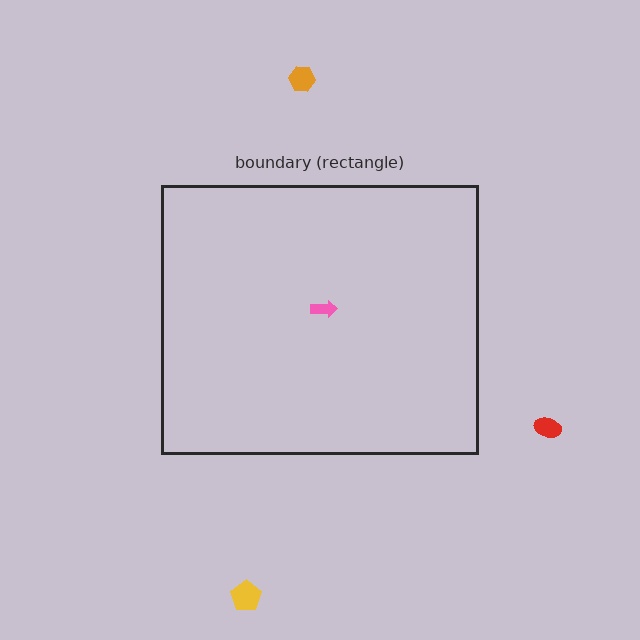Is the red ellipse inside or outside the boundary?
Outside.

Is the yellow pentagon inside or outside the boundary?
Outside.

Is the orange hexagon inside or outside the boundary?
Outside.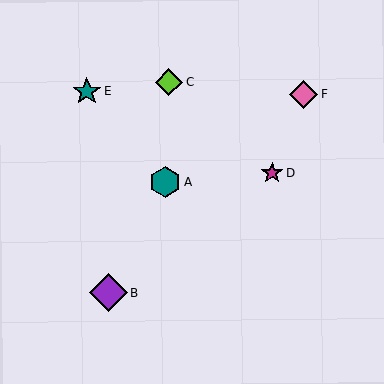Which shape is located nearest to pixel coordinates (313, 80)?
The pink diamond (labeled F) at (304, 94) is nearest to that location.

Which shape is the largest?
The purple diamond (labeled B) is the largest.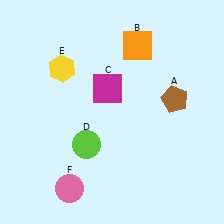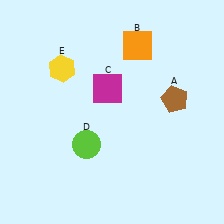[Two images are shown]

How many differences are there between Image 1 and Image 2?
There is 1 difference between the two images.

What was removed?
The pink circle (F) was removed in Image 2.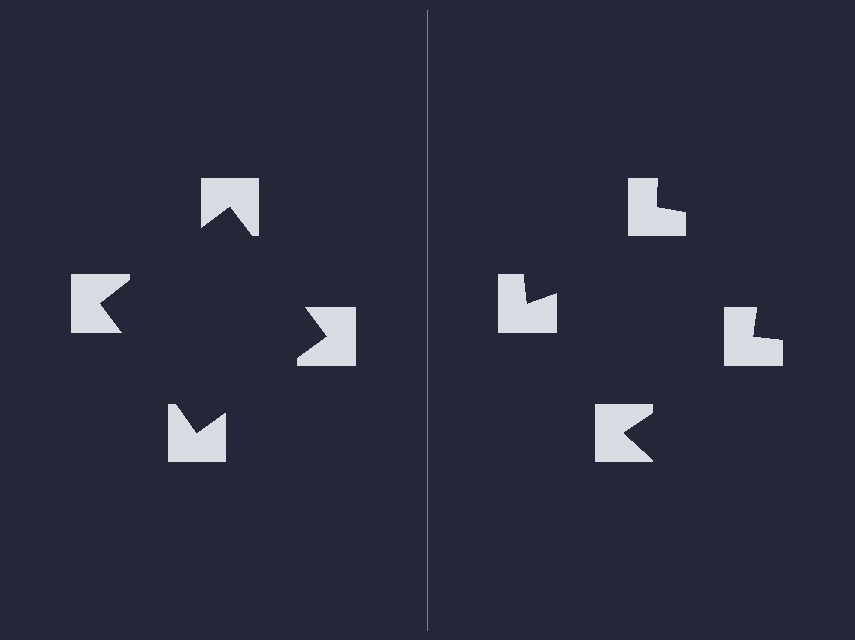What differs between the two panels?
The notched squares are positioned identically on both sides; only the wedge orientations differ. On the left they align to a square; on the right they are misaligned.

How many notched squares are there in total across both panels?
8 — 4 on each side.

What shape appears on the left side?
An illusory square.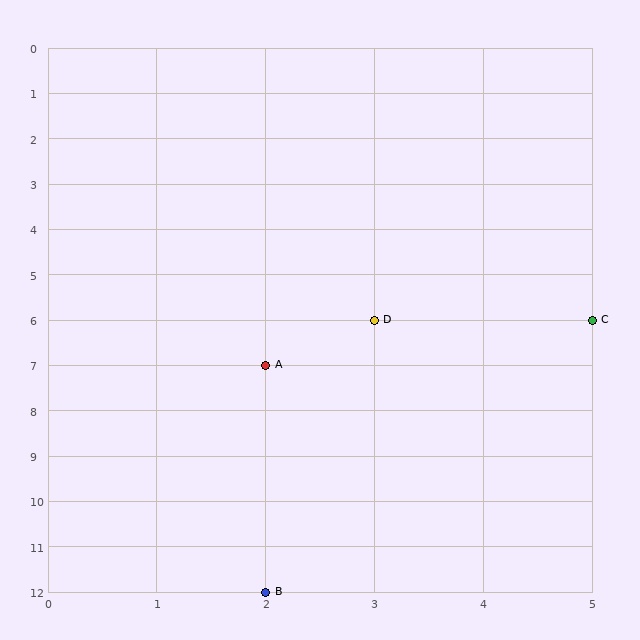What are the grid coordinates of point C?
Point C is at grid coordinates (5, 6).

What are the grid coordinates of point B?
Point B is at grid coordinates (2, 12).